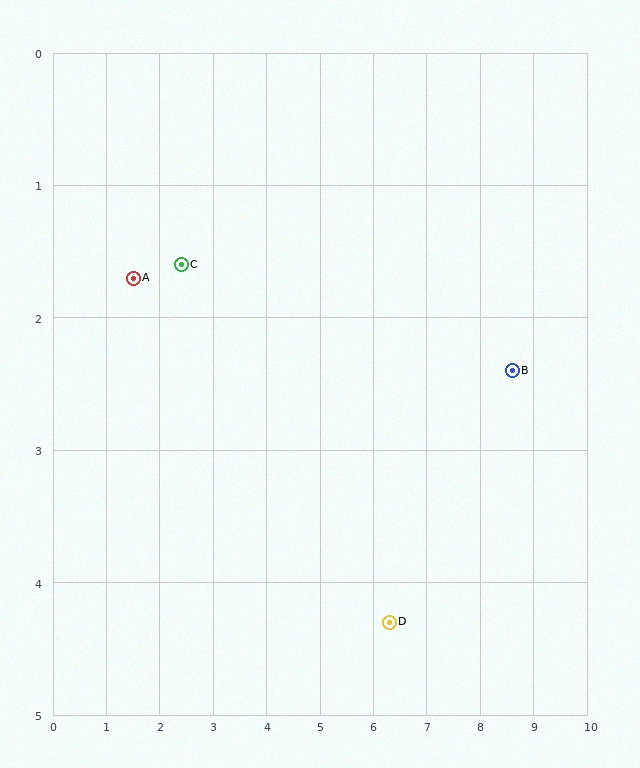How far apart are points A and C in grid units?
Points A and C are about 0.9 grid units apart.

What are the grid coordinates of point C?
Point C is at approximately (2.4, 1.6).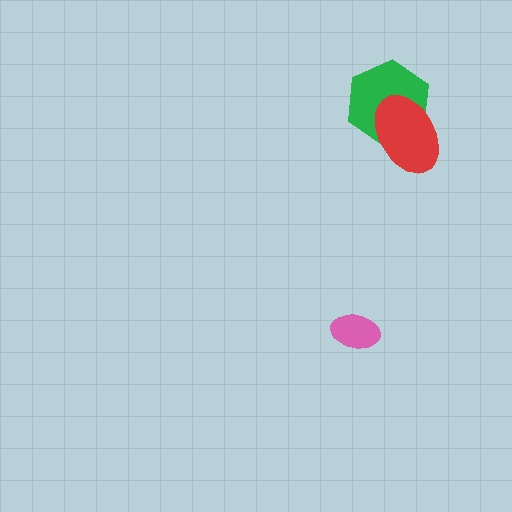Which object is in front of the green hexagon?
The red ellipse is in front of the green hexagon.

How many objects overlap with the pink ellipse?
0 objects overlap with the pink ellipse.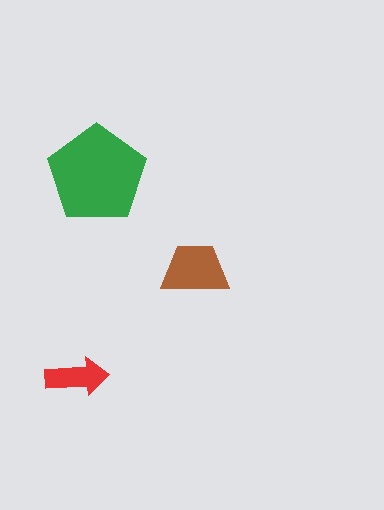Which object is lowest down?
The red arrow is bottommost.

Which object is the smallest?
The red arrow.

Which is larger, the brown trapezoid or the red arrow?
The brown trapezoid.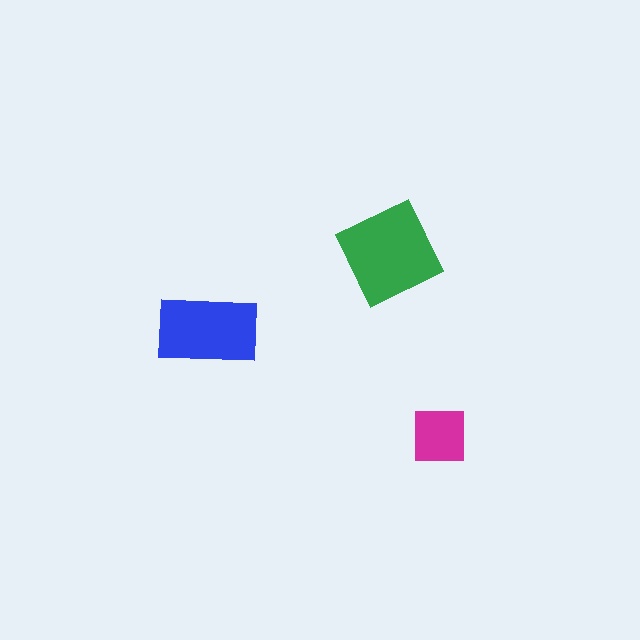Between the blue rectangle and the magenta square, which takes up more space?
The blue rectangle.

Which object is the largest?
The green diamond.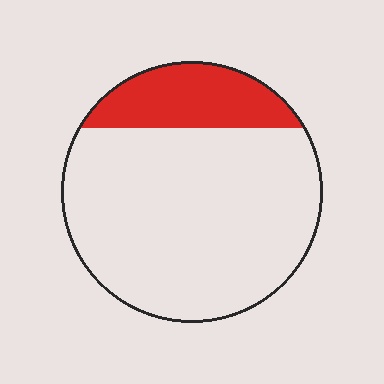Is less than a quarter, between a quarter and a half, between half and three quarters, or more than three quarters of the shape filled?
Less than a quarter.